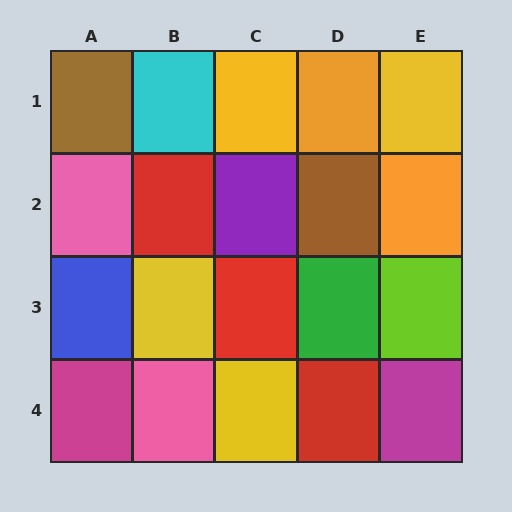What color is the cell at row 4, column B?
Pink.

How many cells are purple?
1 cell is purple.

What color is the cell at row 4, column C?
Yellow.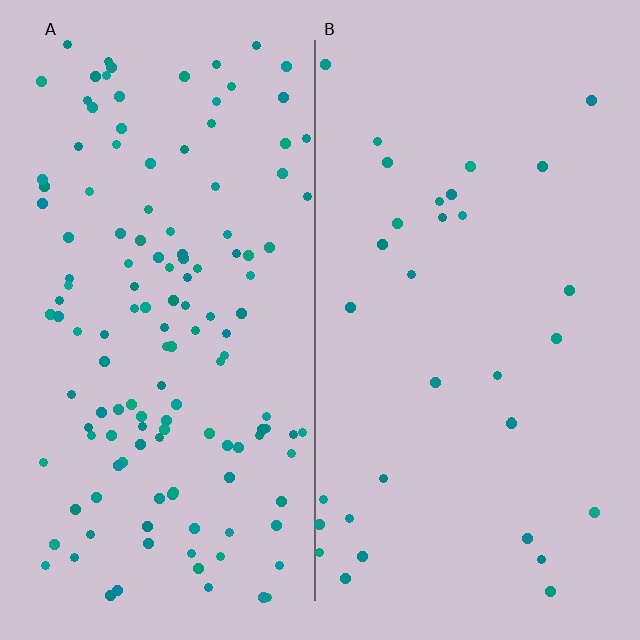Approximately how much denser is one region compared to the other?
Approximately 4.1× — region A over region B.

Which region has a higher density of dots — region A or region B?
A (the left).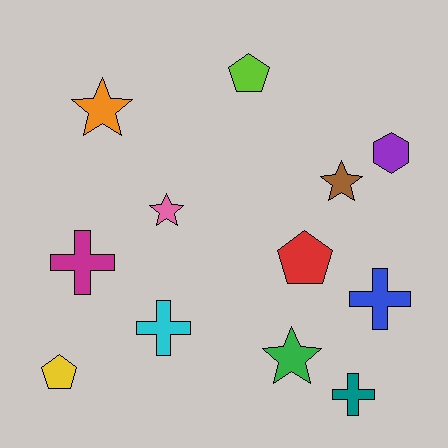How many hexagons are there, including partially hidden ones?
There is 1 hexagon.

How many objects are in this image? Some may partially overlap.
There are 12 objects.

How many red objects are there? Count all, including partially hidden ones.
There is 1 red object.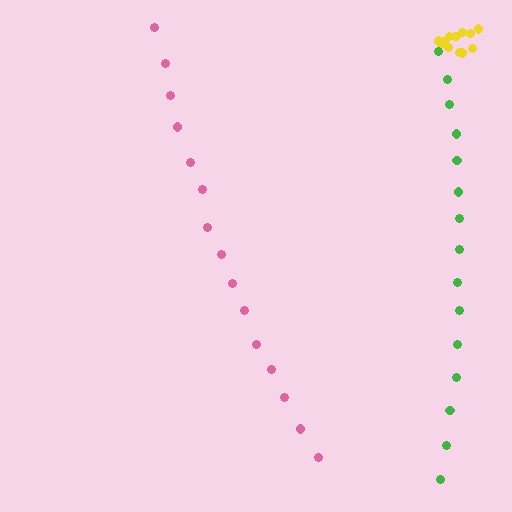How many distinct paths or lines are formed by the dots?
There are 3 distinct paths.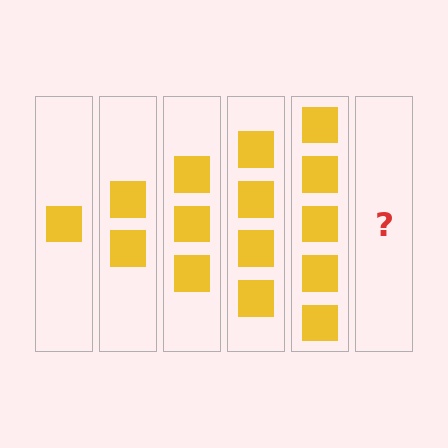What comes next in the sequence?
The next element should be 6 squares.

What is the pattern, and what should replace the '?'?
The pattern is that each step adds one more square. The '?' should be 6 squares.